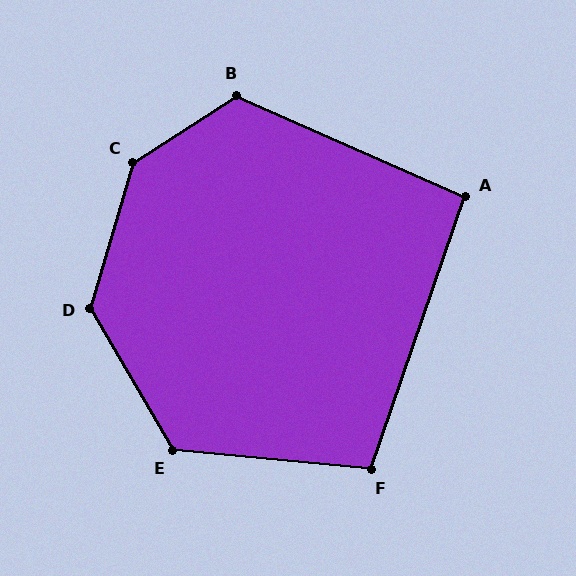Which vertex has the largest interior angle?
C, at approximately 140 degrees.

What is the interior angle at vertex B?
Approximately 123 degrees (obtuse).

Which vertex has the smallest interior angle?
A, at approximately 95 degrees.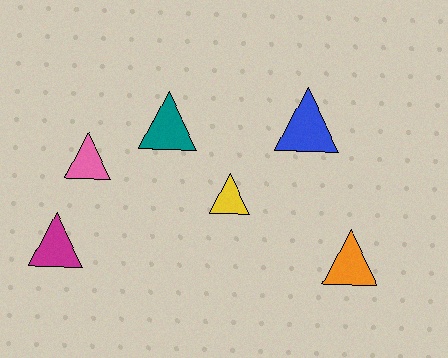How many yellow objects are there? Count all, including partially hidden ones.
There is 1 yellow object.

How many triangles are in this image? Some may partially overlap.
There are 6 triangles.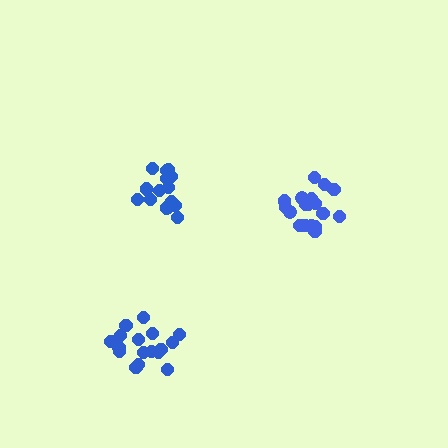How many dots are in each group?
Group 1: 16 dots, Group 2: 18 dots, Group 3: 18 dots (52 total).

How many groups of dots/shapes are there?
There are 3 groups.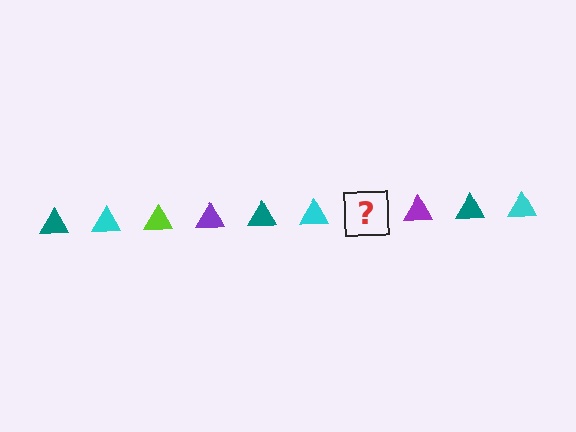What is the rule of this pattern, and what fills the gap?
The rule is that the pattern cycles through teal, cyan, lime, purple triangles. The gap should be filled with a lime triangle.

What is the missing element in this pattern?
The missing element is a lime triangle.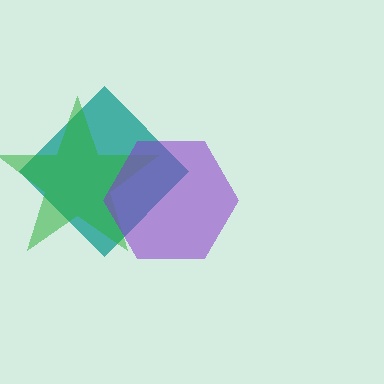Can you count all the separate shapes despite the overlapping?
Yes, there are 3 separate shapes.